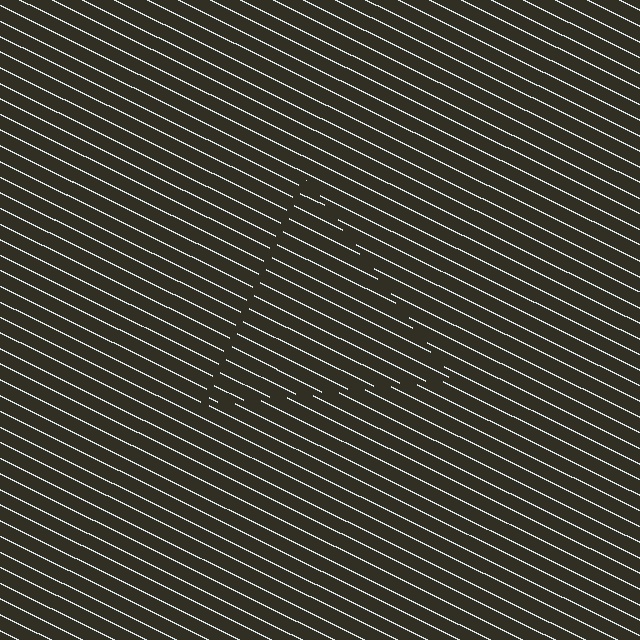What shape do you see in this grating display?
An illusory triangle. The interior of the shape contains the same grating, shifted by half a period — the contour is defined by the phase discontinuity where line-ends from the inner and outer gratings abut.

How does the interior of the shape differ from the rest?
The interior of the shape contains the same grating, shifted by half a period — the contour is defined by the phase discontinuity where line-ends from the inner and outer gratings abut.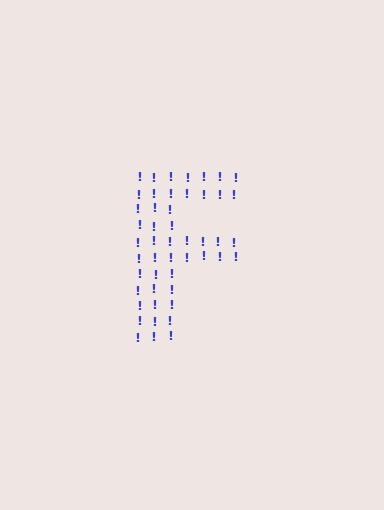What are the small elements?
The small elements are exclamation marks.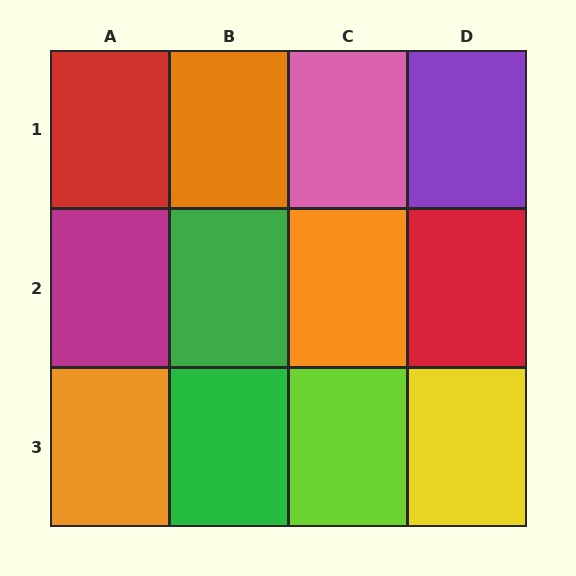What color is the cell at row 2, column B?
Green.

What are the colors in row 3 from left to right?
Orange, green, lime, yellow.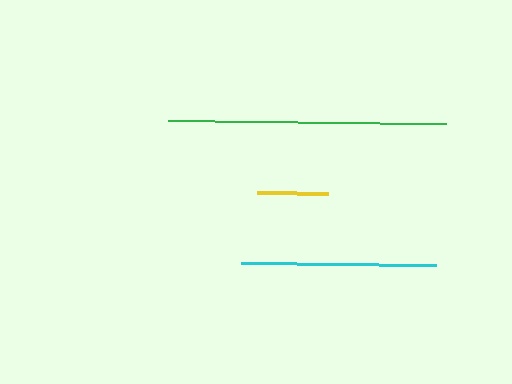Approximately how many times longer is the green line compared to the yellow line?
The green line is approximately 3.9 times the length of the yellow line.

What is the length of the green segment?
The green segment is approximately 279 pixels long.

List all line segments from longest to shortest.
From longest to shortest: green, cyan, yellow.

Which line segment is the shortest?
The yellow line is the shortest at approximately 71 pixels.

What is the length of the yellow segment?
The yellow segment is approximately 71 pixels long.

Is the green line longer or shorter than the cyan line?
The green line is longer than the cyan line.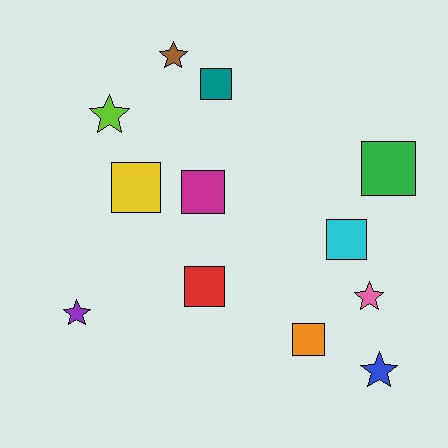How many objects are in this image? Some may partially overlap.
There are 12 objects.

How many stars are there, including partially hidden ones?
There are 5 stars.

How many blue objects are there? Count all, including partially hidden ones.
There is 1 blue object.